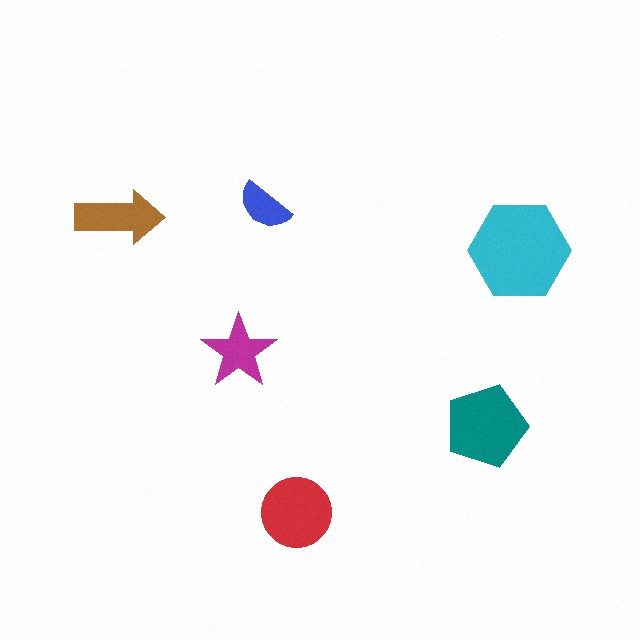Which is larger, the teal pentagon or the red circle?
The teal pentagon.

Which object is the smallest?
The blue semicircle.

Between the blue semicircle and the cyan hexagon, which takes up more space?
The cyan hexagon.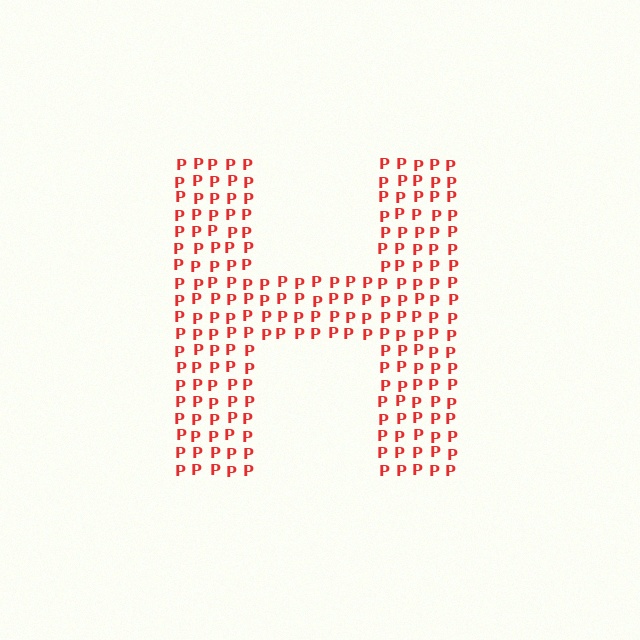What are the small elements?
The small elements are letter P's.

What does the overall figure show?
The overall figure shows the letter H.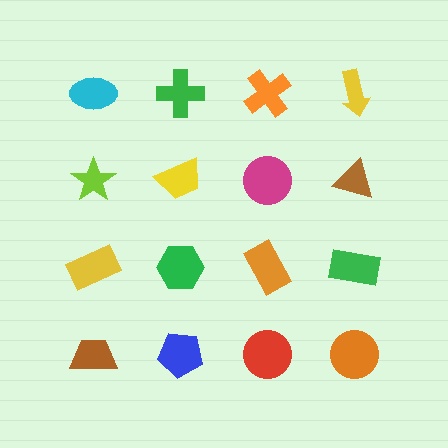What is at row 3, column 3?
An orange rectangle.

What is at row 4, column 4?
An orange circle.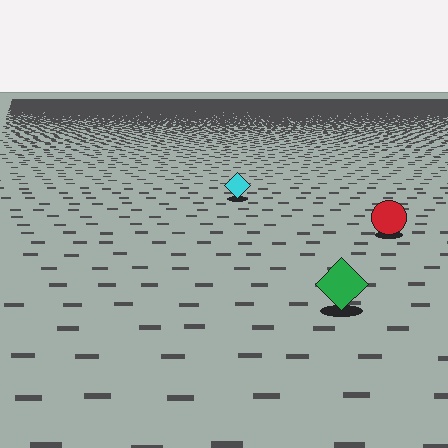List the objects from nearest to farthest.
From nearest to farthest: the green diamond, the red circle, the cyan diamond.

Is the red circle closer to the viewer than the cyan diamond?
Yes. The red circle is closer — you can tell from the texture gradient: the ground texture is coarser near it.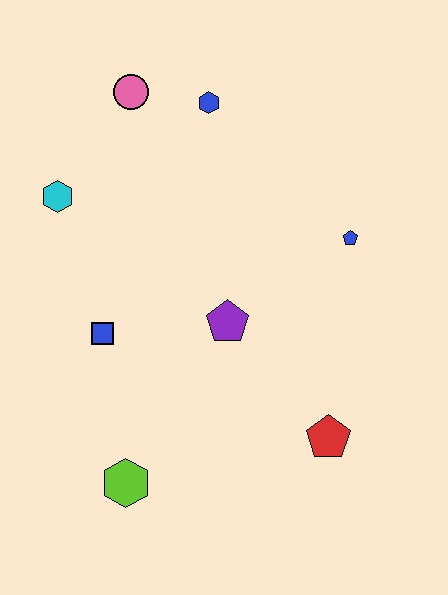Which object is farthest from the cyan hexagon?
The red pentagon is farthest from the cyan hexagon.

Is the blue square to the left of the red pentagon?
Yes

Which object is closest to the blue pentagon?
The purple pentagon is closest to the blue pentagon.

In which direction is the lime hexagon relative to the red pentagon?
The lime hexagon is to the left of the red pentagon.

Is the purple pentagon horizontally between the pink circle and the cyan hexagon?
No